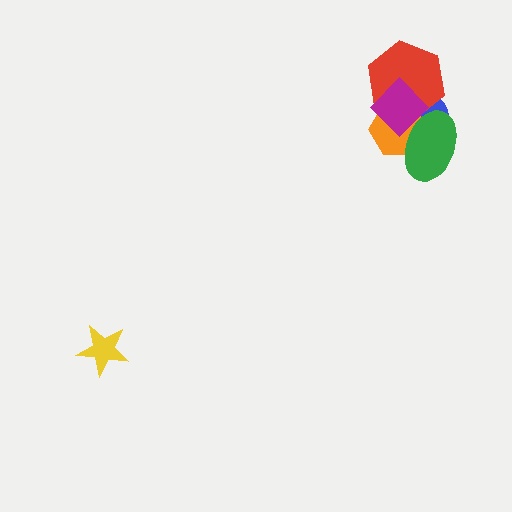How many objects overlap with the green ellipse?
4 objects overlap with the green ellipse.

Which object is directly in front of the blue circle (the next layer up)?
The red hexagon is directly in front of the blue circle.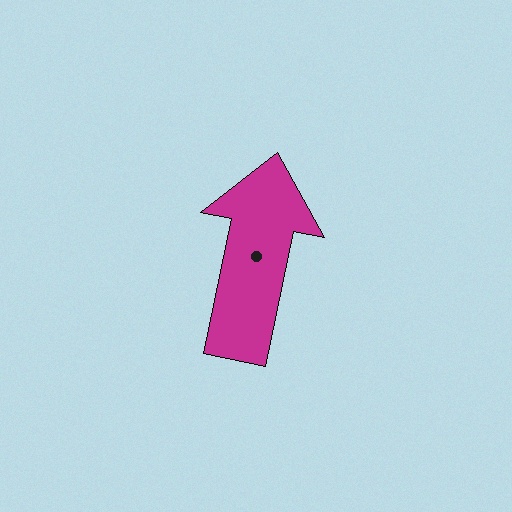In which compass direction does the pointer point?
North.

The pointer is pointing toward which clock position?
Roughly 12 o'clock.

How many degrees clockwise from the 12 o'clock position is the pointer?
Approximately 12 degrees.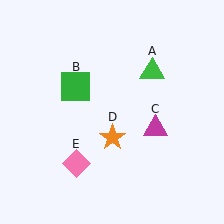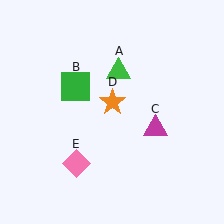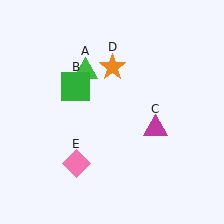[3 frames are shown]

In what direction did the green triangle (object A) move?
The green triangle (object A) moved left.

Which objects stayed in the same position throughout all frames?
Green square (object B) and magenta triangle (object C) and pink diamond (object E) remained stationary.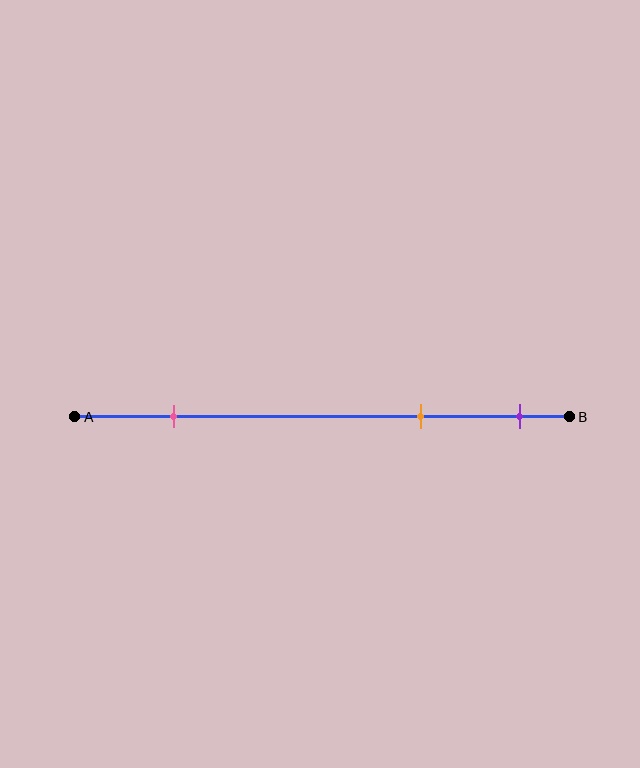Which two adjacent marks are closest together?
The orange and purple marks are the closest adjacent pair.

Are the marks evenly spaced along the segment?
No, the marks are not evenly spaced.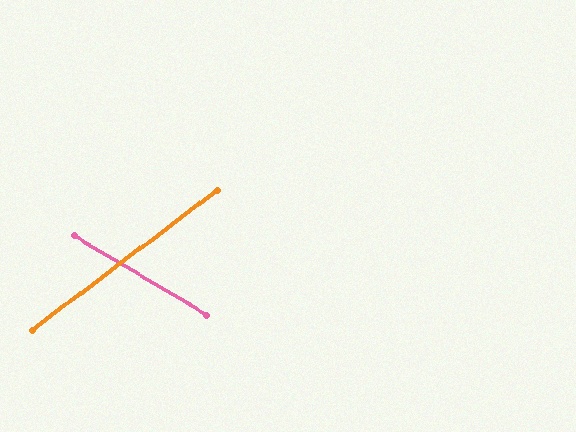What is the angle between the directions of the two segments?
Approximately 68 degrees.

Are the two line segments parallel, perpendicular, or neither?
Neither parallel nor perpendicular — they differ by about 68°.